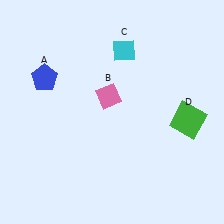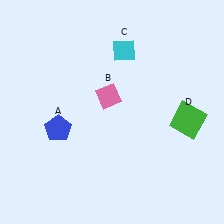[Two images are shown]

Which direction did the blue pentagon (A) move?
The blue pentagon (A) moved down.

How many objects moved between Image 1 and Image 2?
1 object moved between the two images.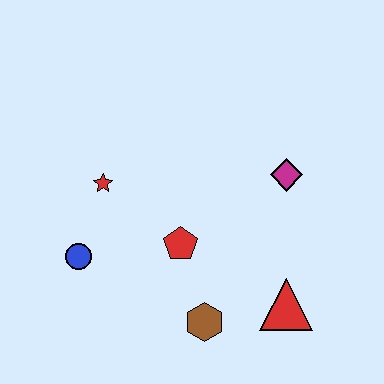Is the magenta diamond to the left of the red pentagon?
No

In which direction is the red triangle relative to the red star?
The red triangle is to the right of the red star.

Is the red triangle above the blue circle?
No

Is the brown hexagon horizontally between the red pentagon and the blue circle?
No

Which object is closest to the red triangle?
The brown hexagon is closest to the red triangle.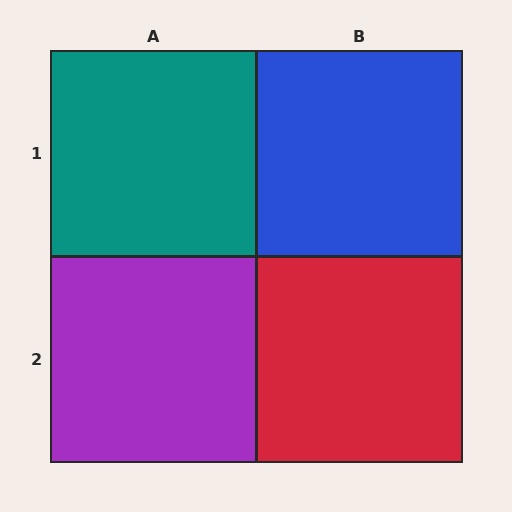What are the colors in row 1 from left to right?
Teal, blue.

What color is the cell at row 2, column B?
Red.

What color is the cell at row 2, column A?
Purple.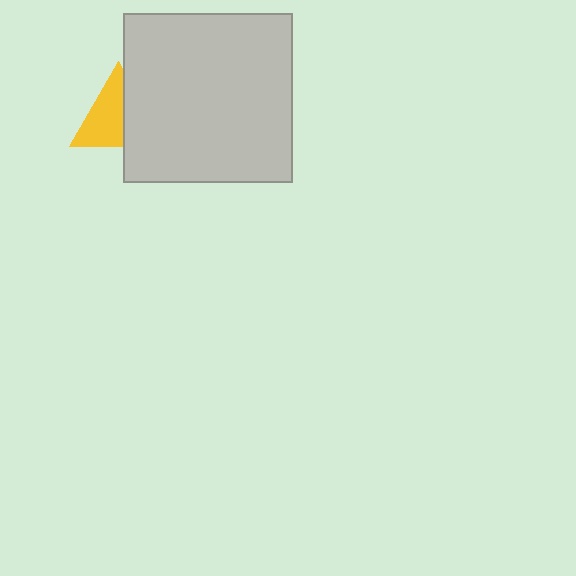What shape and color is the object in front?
The object in front is a light gray square.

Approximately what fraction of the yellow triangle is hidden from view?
Roughly 40% of the yellow triangle is hidden behind the light gray square.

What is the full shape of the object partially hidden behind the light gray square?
The partially hidden object is a yellow triangle.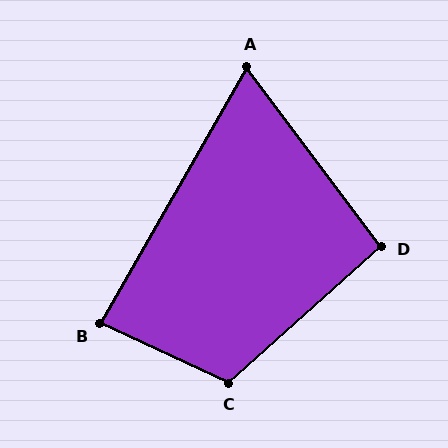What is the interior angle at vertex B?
Approximately 85 degrees (approximately right).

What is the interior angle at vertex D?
Approximately 95 degrees (approximately right).